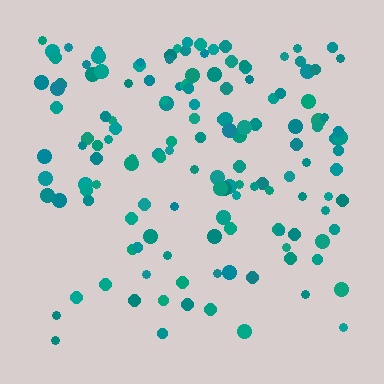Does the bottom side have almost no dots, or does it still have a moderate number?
Still a moderate number, just noticeably fewer than the top.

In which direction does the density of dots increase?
From bottom to top, with the top side densest.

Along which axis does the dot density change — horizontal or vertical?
Vertical.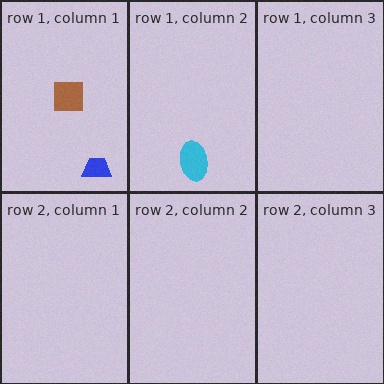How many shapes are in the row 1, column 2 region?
1.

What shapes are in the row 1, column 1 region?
The brown square, the blue trapezoid.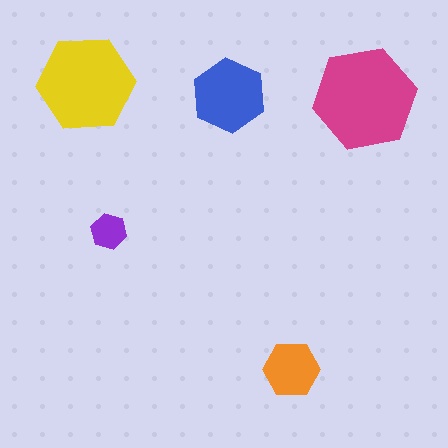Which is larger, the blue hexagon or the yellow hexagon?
The yellow one.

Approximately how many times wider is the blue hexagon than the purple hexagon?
About 2 times wider.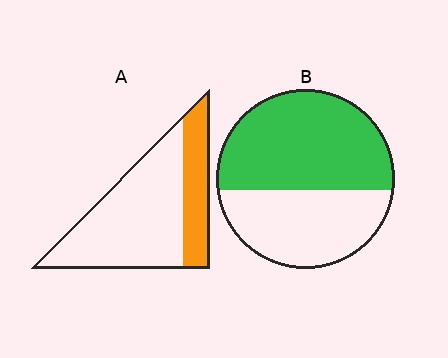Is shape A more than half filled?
No.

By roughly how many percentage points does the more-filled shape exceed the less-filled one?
By roughly 30 percentage points (B over A).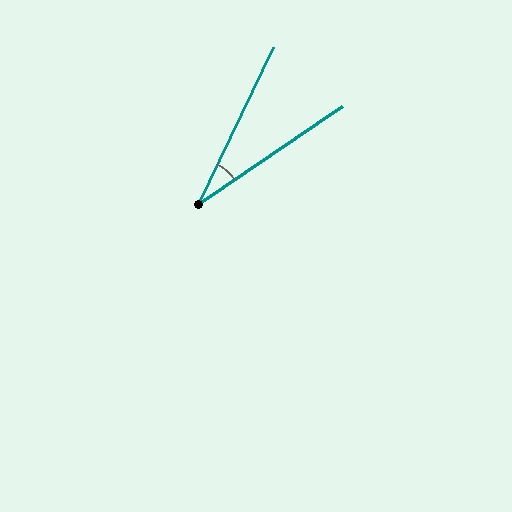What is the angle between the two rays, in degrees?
Approximately 30 degrees.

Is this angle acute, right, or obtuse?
It is acute.